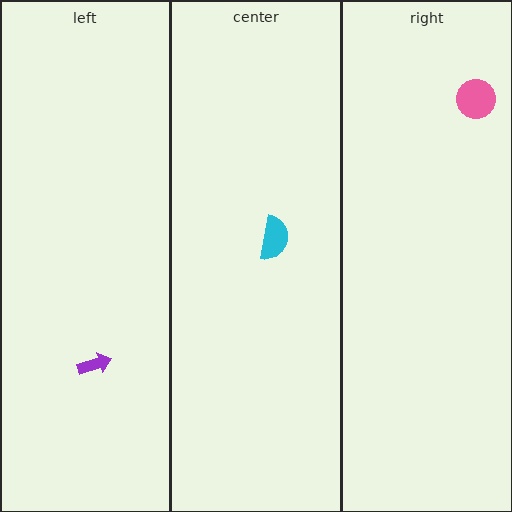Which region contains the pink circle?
The right region.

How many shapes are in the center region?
1.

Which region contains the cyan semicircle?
The center region.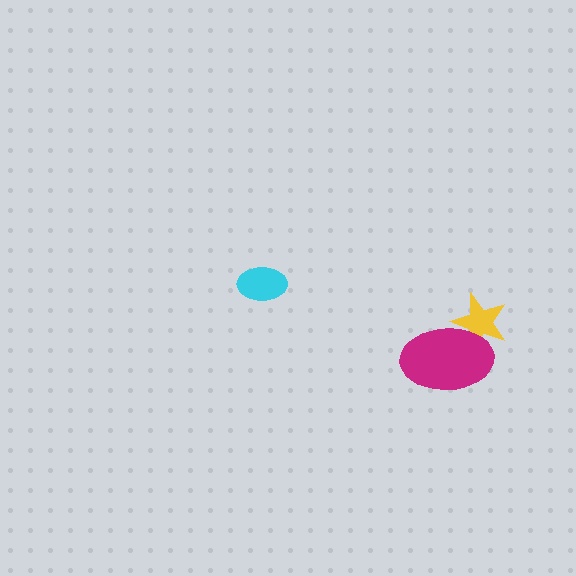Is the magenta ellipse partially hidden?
No, no other shape covers it.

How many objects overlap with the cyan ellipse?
0 objects overlap with the cyan ellipse.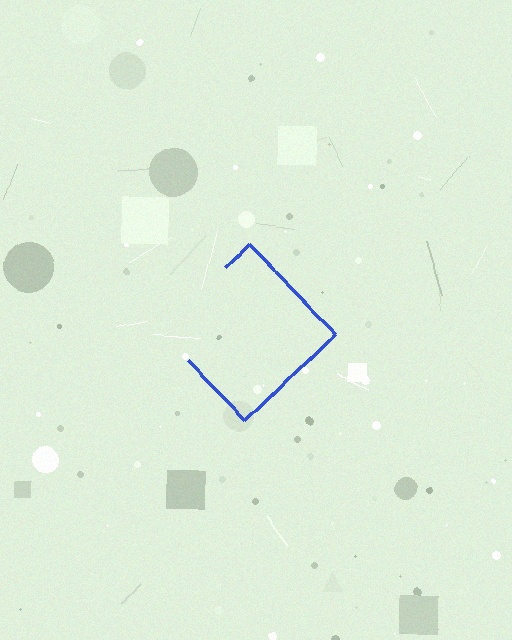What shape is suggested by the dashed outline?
The dashed outline suggests a diamond.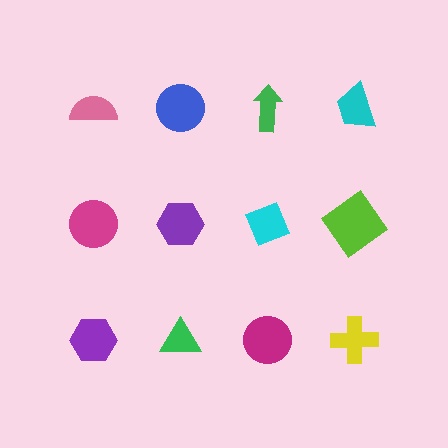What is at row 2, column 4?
A lime diamond.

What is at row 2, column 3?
A cyan diamond.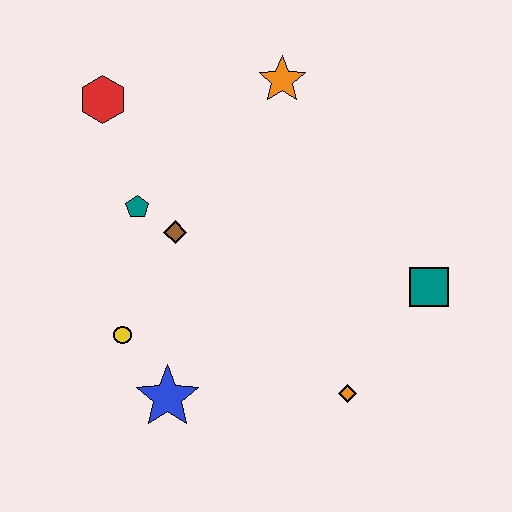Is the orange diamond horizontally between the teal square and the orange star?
Yes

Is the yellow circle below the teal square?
Yes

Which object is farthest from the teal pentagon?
The teal square is farthest from the teal pentagon.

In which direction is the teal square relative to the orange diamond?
The teal square is above the orange diamond.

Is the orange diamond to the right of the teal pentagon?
Yes